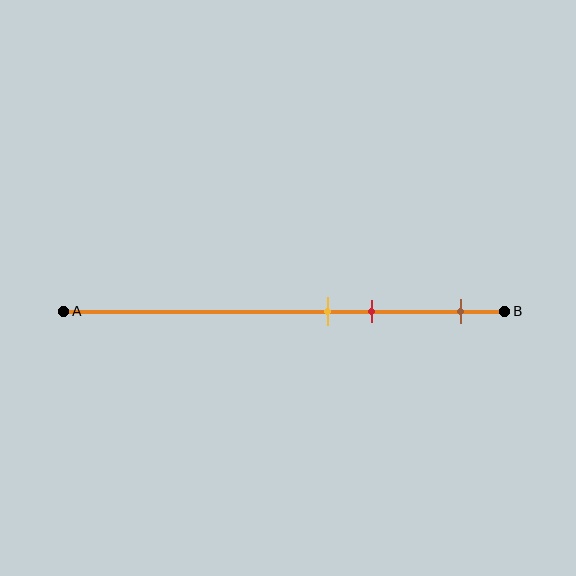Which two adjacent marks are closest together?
The yellow and red marks are the closest adjacent pair.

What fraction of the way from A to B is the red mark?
The red mark is approximately 70% (0.7) of the way from A to B.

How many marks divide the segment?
There are 3 marks dividing the segment.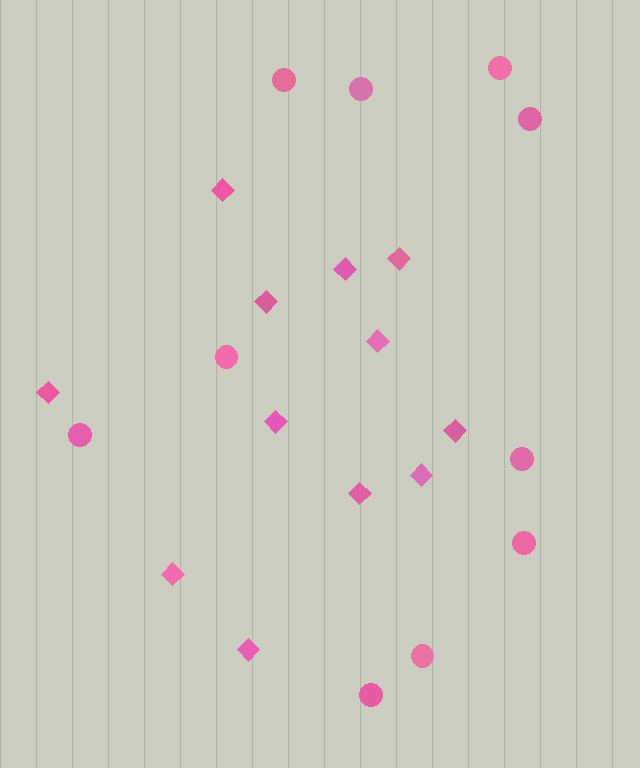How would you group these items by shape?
There are 2 groups: one group of circles (10) and one group of diamonds (12).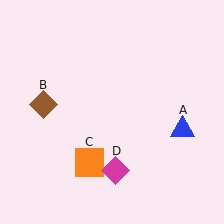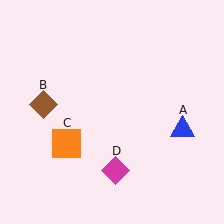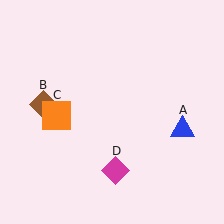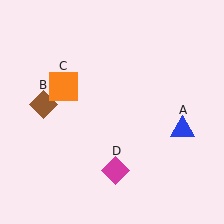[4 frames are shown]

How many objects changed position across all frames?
1 object changed position: orange square (object C).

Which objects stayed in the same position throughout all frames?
Blue triangle (object A) and brown diamond (object B) and magenta diamond (object D) remained stationary.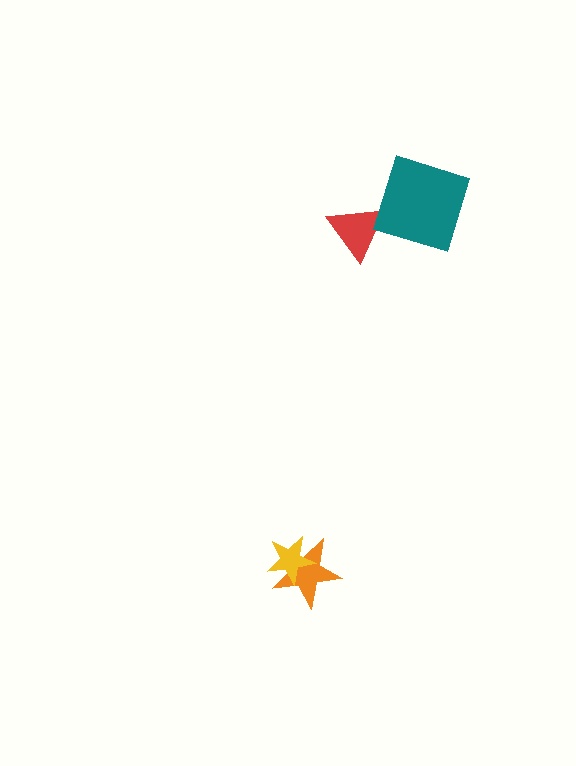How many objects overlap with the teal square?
0 objects overlap with the teal square.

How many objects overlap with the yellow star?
1 object overlaps with the yellow star.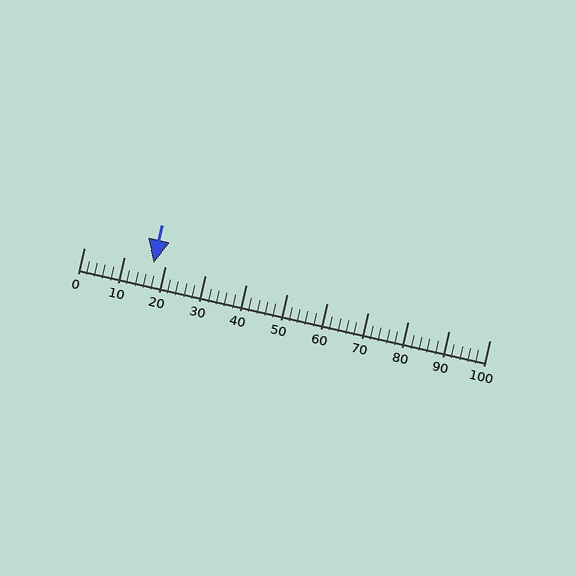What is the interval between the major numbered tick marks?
The major tick marks are spaced 10 units apart.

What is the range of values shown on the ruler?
The ruler shows values from 0 to 100.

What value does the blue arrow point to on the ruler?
The blue arrow points to approximately 17.